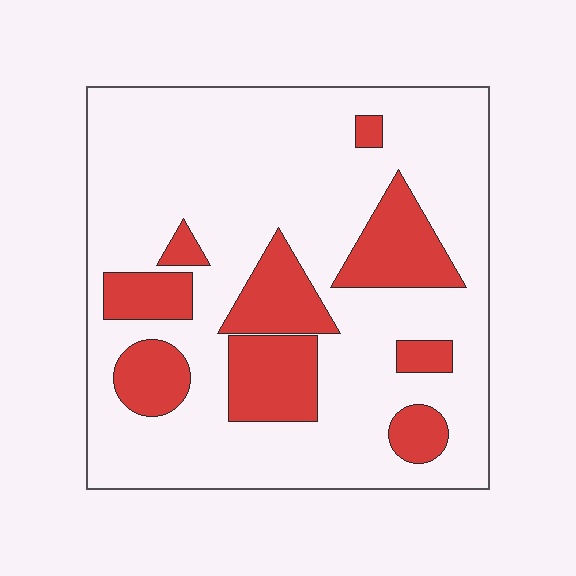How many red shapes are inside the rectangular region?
9.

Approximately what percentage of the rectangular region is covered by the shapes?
Approximately 25%.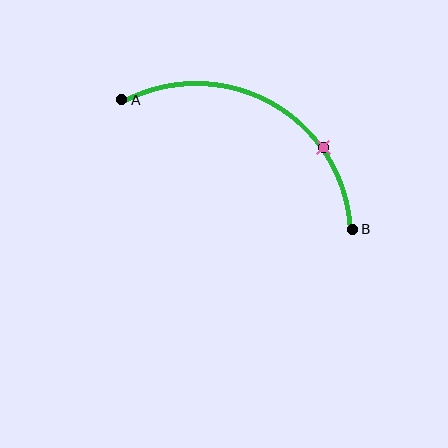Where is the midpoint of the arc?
The arc midpoint is the point on the curve farthest from the straight line joining A and B. It sits above that line.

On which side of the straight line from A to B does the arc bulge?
The arc bulges above the straight line connecting A and B.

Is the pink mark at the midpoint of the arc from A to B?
No. The pink mark lies on the arc but is closer to endpoint B. The arc midpoint would be at the point on the curve equidistant along the arc from both A and B.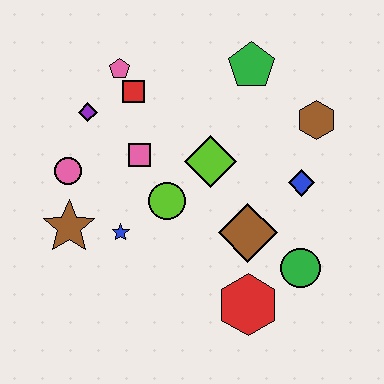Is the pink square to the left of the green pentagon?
Yes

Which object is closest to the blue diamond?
The brown hexagon is closest to the blue diamond.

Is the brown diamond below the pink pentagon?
Yes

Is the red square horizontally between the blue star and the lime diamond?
Yes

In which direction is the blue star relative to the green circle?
The blue star is to the left of the green circle.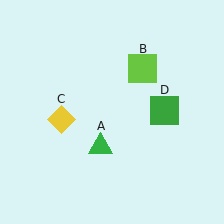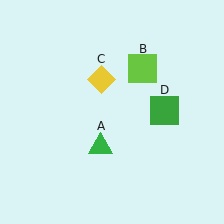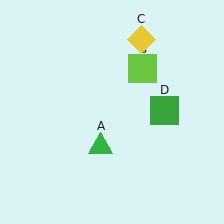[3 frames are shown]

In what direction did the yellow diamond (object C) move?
The yellow diamond (object C) moved up and to the right.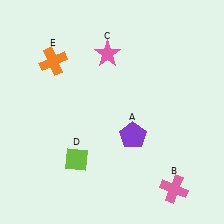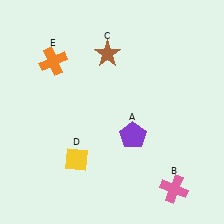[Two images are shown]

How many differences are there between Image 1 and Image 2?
There are 2 differences between the two images.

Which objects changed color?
C changed from pink to brown. D changed from lime to yellow.